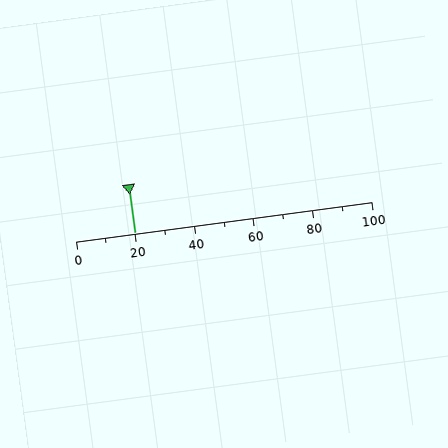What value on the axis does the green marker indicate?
The marker indicates approximately 20.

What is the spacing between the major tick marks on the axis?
The major ticks are spaced 20 apart.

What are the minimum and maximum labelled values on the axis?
The axis runs from 0 to 100.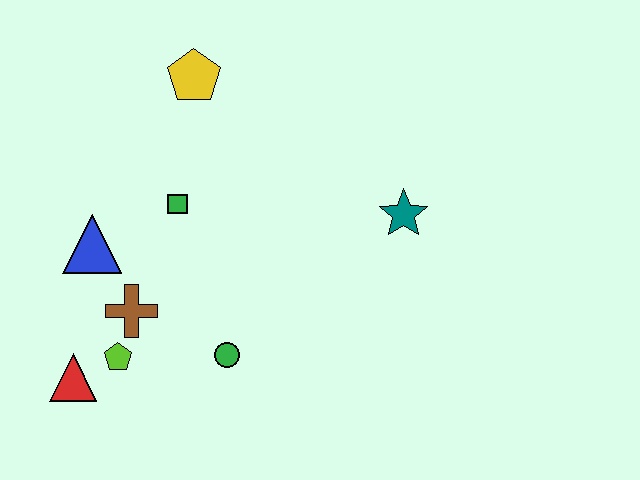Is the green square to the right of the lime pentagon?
Yes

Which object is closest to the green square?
The blue triangle is closest to the green square.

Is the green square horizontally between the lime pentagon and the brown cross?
No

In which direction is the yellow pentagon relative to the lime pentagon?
The yellow pentagon is above the lime pentagon.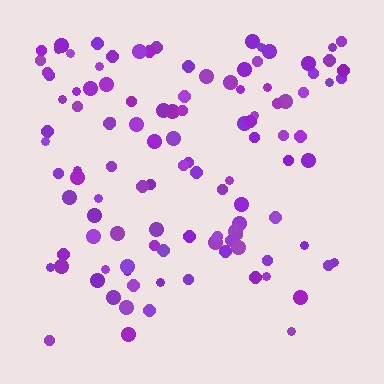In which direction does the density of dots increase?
From bottom to top, with the top side densest.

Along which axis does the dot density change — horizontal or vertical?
Vertical.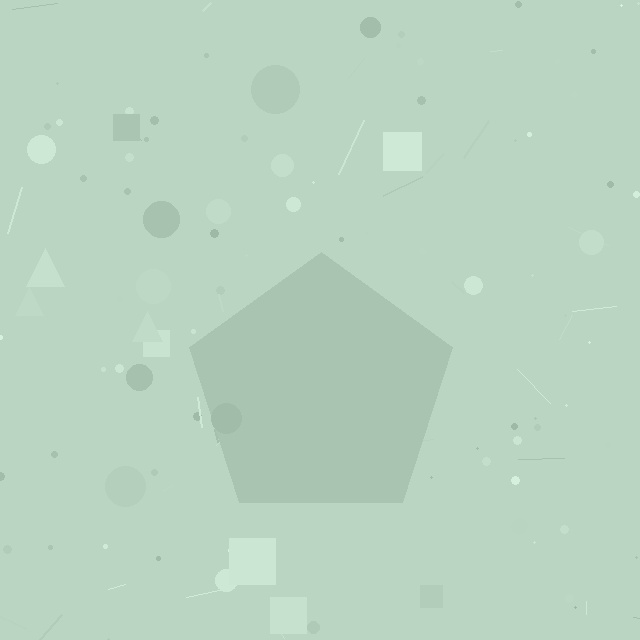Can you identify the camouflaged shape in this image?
The camouflaged shape is a pentagon.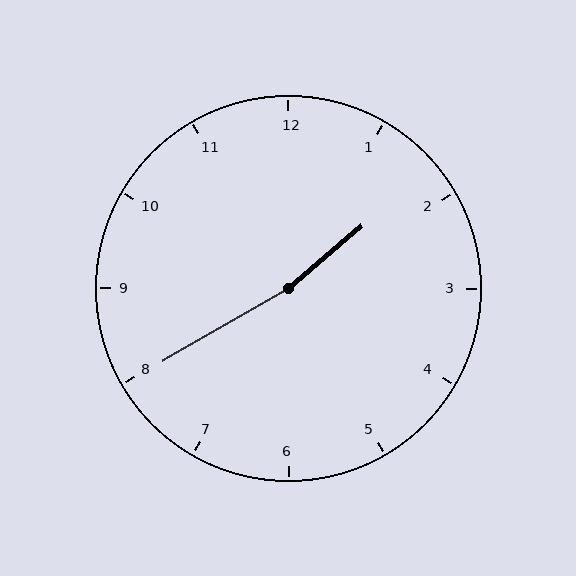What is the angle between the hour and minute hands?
Approximately 170 degrees.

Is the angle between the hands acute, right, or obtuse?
It is obtuse.